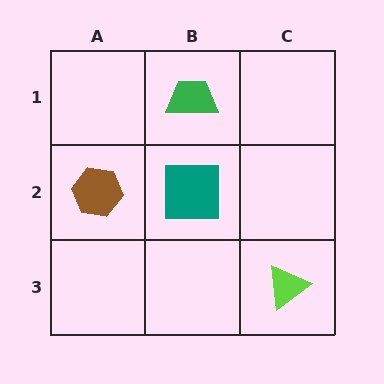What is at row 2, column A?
A brown hexagon.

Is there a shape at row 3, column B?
No, that cell is empty.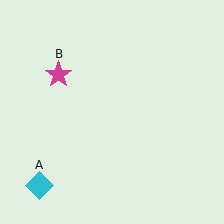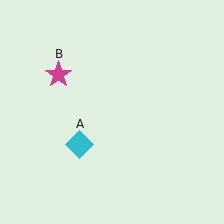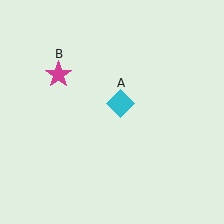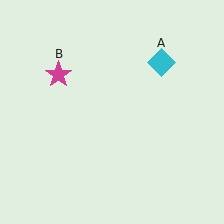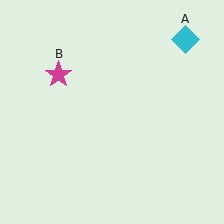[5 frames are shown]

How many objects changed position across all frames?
1 object changed position: cyan diamond (object A).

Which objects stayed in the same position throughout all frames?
Magenta star (object B) remained stationary.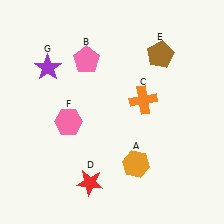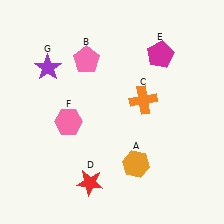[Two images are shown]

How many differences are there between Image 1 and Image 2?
There is 1 difference between the two images.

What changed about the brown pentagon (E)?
In Image 1, E is brown. In Image 2, it changed to magenta.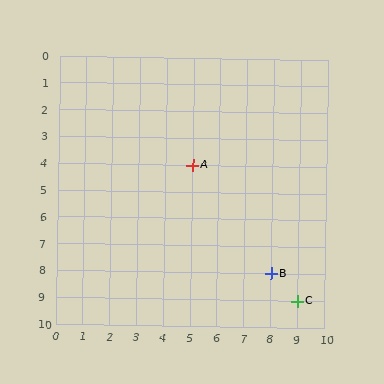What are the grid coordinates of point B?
Point B is at grid coordinates (8, 8).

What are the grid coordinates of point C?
Point C is at grid coordinates (9, 9).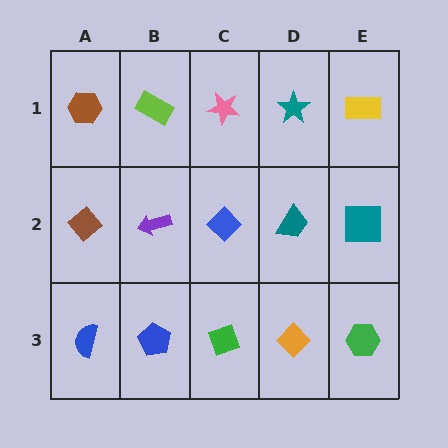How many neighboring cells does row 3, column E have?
2.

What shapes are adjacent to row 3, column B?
A purple arrow (row 2, column B), a blue semicircle (row 3, column A), a green diamond (row 3, column C).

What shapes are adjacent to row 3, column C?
A blue diamond (row 2, column C), a blue pentagon (row 3, column B), an orange diamond (row 3, column D).